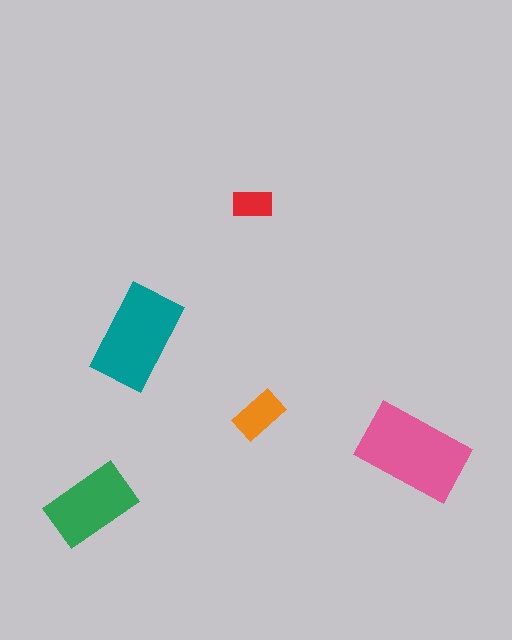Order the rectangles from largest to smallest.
the pink one, the teal one, the green one, the orange one, the red one.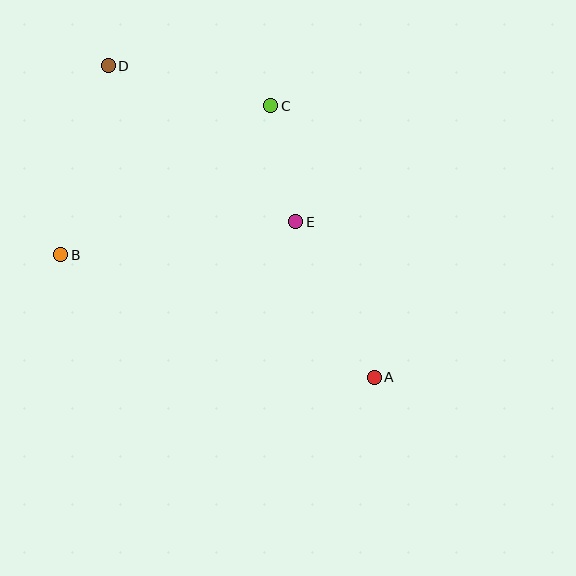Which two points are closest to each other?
Points C and E are closest to each other.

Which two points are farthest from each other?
Points A and D are farthest from each other.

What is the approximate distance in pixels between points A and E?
The distance between A and E is approximately 174 pixels.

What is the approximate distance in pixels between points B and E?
The distance between B and E is approximately 237 pixels.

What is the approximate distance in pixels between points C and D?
The distance between C and D is approximately 167 pixels.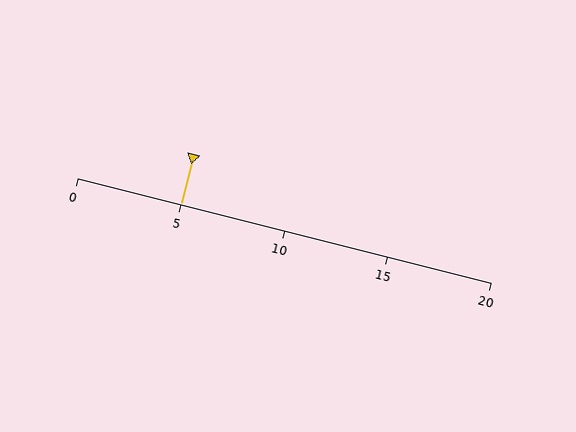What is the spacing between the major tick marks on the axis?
The major ticks are spaced 5 apart.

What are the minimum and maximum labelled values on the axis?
The axis runs from 0 to 20.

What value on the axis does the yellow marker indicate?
The marker indicates approximately 5.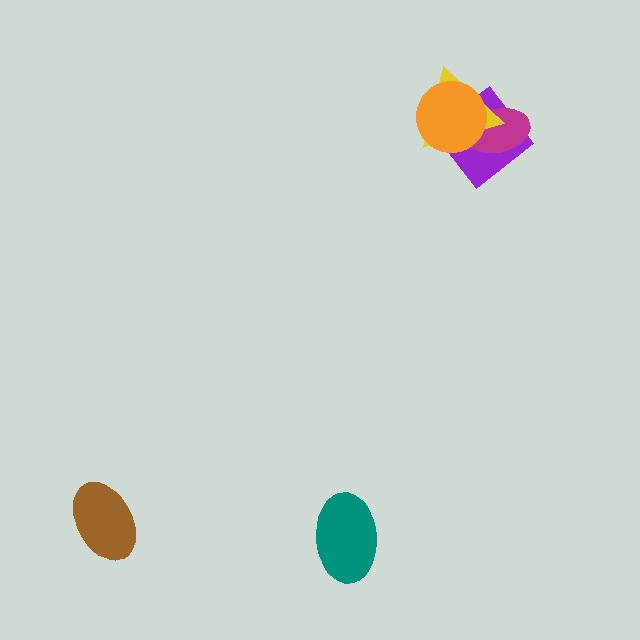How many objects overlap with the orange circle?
3 objects overlap with the orange circle.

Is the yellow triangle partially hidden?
Yes, it is partially covered by another shape.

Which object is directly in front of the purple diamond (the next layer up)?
The magenta ellipse is directly in front of the purple diamond.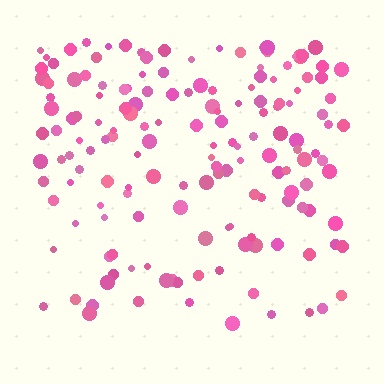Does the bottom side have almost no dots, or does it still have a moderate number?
Still a moderate number, just noticeably fewer than the top.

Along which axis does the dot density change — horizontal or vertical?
Vertical.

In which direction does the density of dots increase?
From bottom to top, with the top side densest.